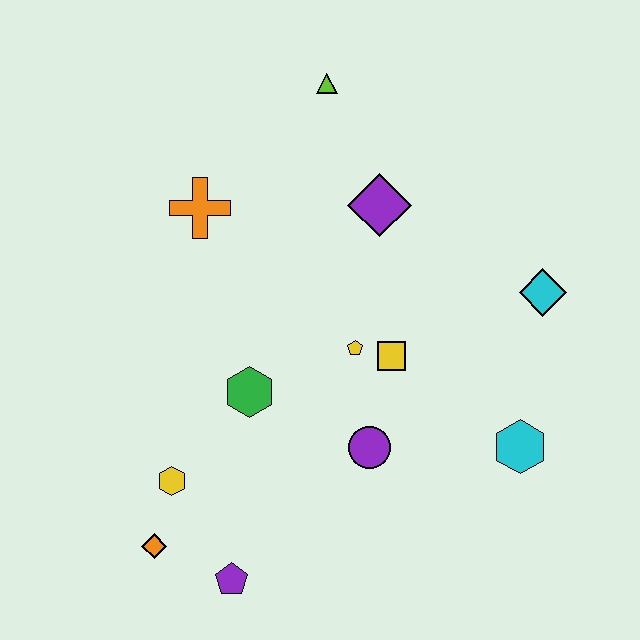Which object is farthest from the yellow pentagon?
The orange diamond is farthest from the yellow pentagon.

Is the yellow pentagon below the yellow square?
No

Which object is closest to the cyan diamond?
The cyan hexagon is closest to the cyan diamond.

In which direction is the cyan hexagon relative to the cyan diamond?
The cyan hexagon is below the cyan diamond.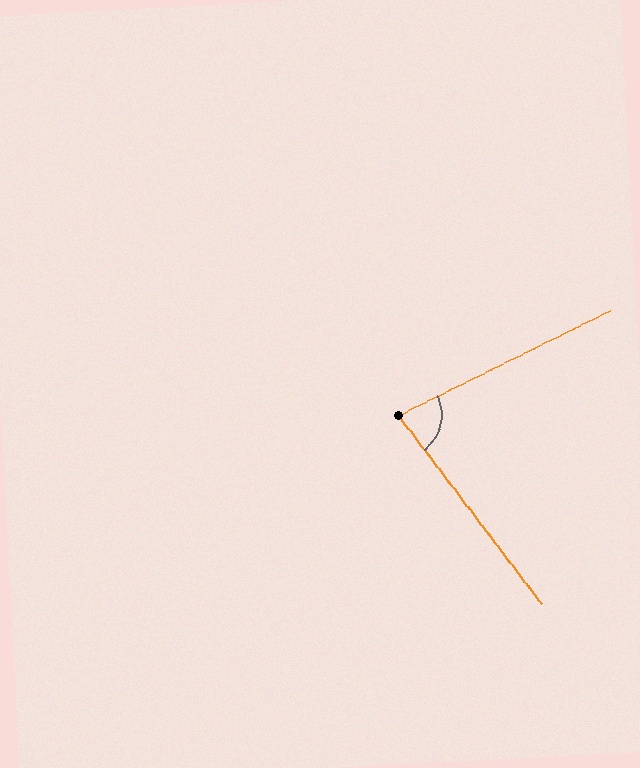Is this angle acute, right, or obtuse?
It is acute.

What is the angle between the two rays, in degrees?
Approximately 79 degrees.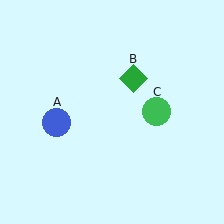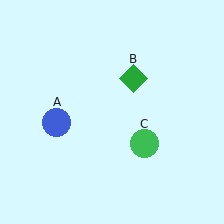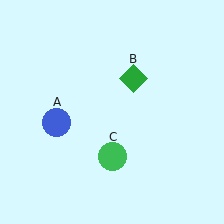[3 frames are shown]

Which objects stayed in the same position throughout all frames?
Blue circle (object A) and green diamond (object B) remained stationary.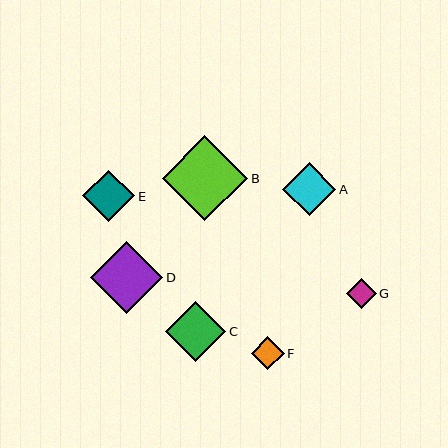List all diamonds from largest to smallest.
From largest to smallest: B, D, C, A, E, F, G.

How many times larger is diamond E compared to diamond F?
Diamond E is approximately 1.6 times the size of diamond F.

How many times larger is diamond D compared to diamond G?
Diamond D is approximately 2.5 times the size of diamond G.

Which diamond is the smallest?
Diamond G is the smallest with a size of approximately 29 pixels.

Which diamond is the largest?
Diamond B is the largest with a size of approximately 85 pixels.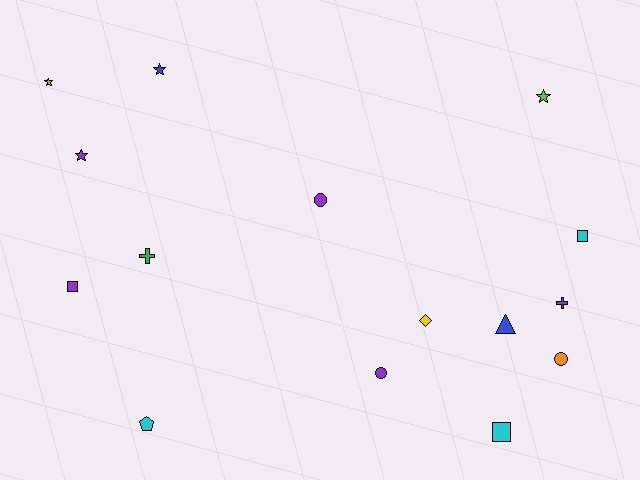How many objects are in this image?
There are 15 objects.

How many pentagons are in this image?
There is 1 pentagon.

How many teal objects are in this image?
There are no teal objects.